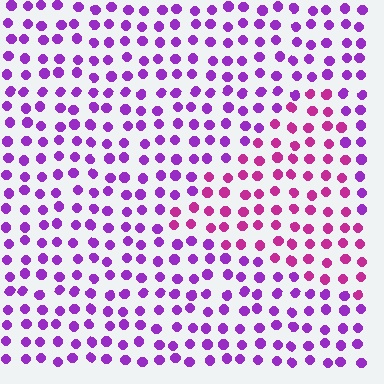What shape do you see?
I see a triangle.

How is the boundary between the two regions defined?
The boundary is defined purely by a slight shift in hue (about 35 degrees). Spacing, size, and orientation are identical on both sides.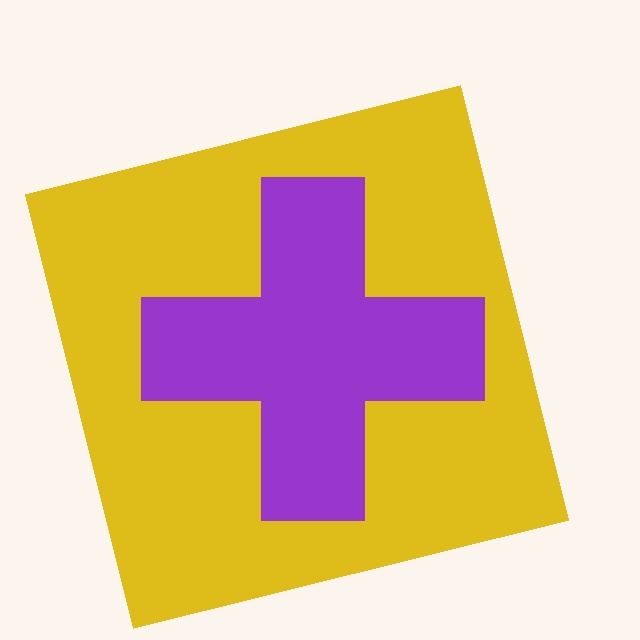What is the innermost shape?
The purple cross.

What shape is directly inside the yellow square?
The purple cross.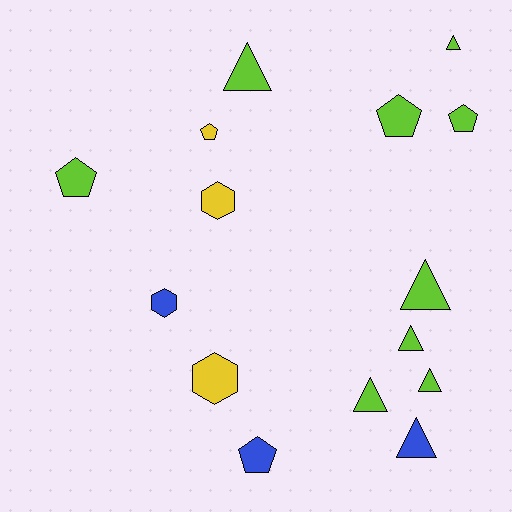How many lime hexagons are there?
There are no lime hexagons.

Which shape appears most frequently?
Triangle, with 7 objects.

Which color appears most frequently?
Lime, with 9 objects.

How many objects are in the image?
There are 15 objects.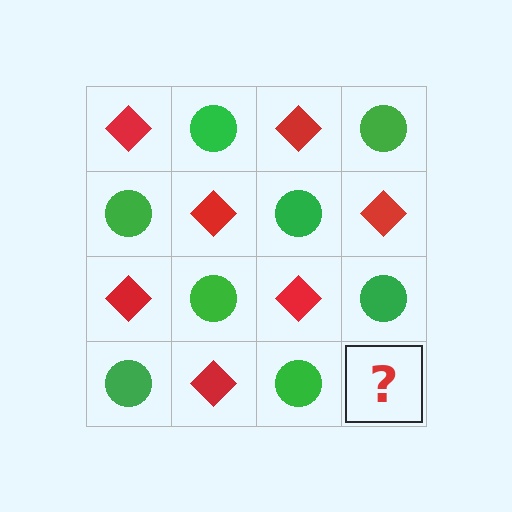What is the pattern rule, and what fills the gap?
The rule is that it alternates red diamond and green circle in a checkerboard pattern. The gap should be filled with a red diamond.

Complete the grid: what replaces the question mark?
The question mark should be replaced with a red diamond.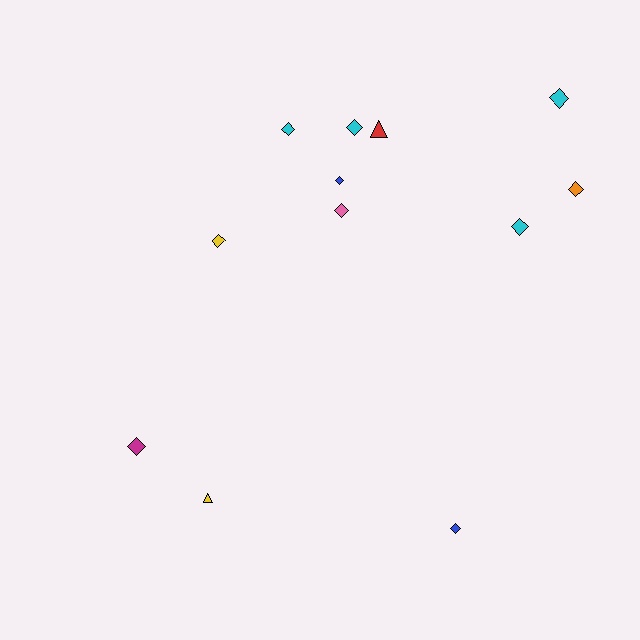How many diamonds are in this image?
There are 10 diamonds.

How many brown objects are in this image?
There are no brown objects.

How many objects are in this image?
There are 12 objects.